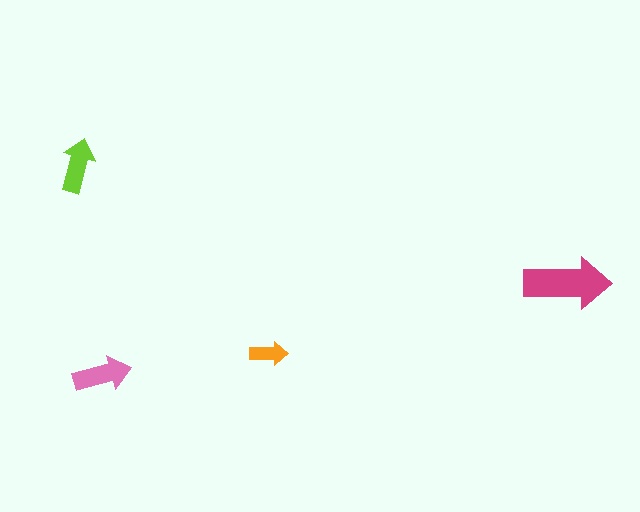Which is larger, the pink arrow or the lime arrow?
The pink one.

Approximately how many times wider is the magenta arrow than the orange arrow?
About 2.5 times wider.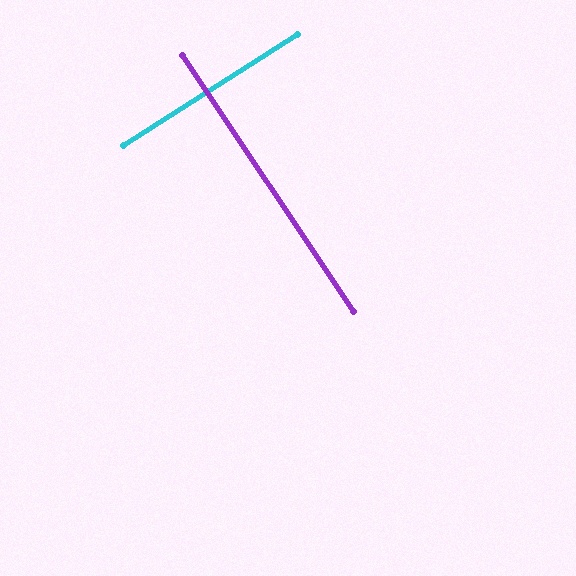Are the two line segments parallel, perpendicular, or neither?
Perpendicular — they meet at approximately 89°.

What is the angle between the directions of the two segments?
Approximately 89 degrees.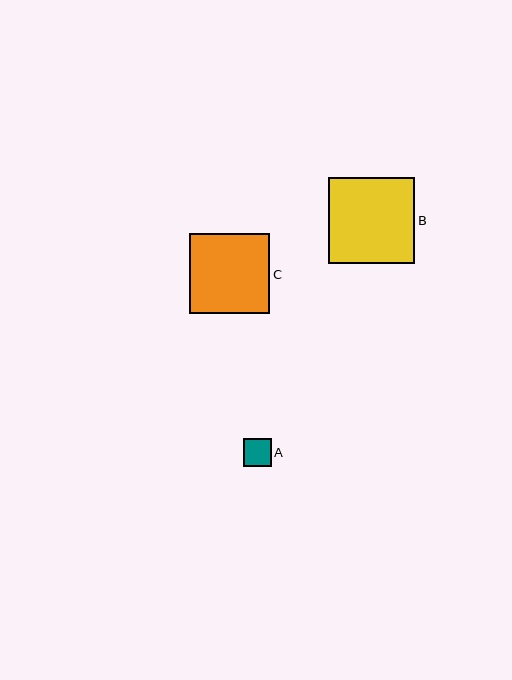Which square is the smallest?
Square A is the smallest with a size of approximately 28 pixels.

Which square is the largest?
Square B is the largest with a size of approximately 86 pixels.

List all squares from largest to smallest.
From largest to smallest: B, C, A.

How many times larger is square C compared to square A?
Square C is approximately 2.9 times the size of square A.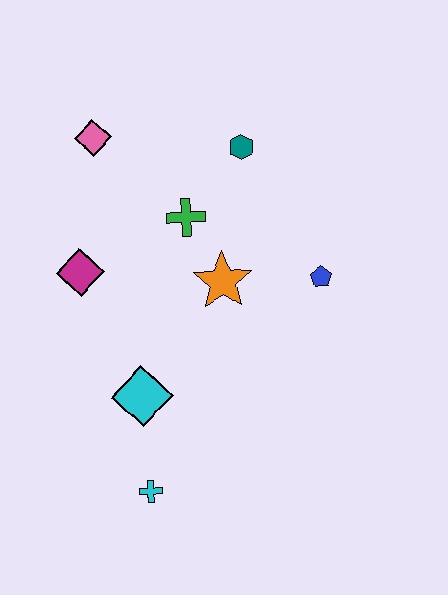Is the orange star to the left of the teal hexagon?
Yes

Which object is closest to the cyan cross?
The cyan diamond is closest to the cyan cross.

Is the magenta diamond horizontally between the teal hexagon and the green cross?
No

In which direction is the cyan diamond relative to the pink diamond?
The cyan diamond is below the pink diamond.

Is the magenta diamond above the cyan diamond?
Yes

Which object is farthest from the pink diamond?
The cyan cross is farthest from the pink diamond.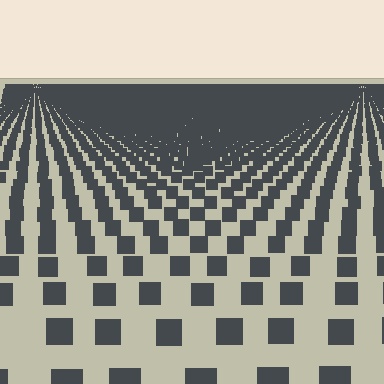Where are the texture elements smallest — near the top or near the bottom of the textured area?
Near the top.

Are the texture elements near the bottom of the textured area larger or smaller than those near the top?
Larger. Near the bottom, elements are closer to the viewer and appear at a bigger on-screen size.